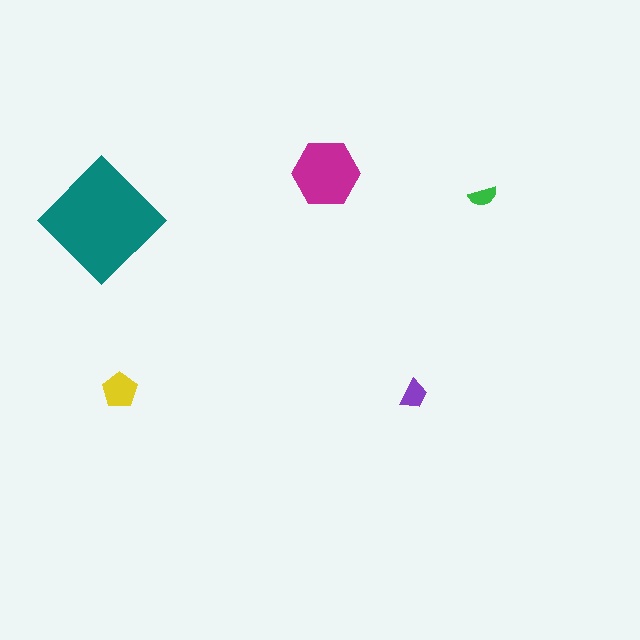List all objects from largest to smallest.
The teal diamond, the magenta hexagon, the yellow pentagon, the purple trapezoid, the green semicircle.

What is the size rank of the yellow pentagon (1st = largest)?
3rd.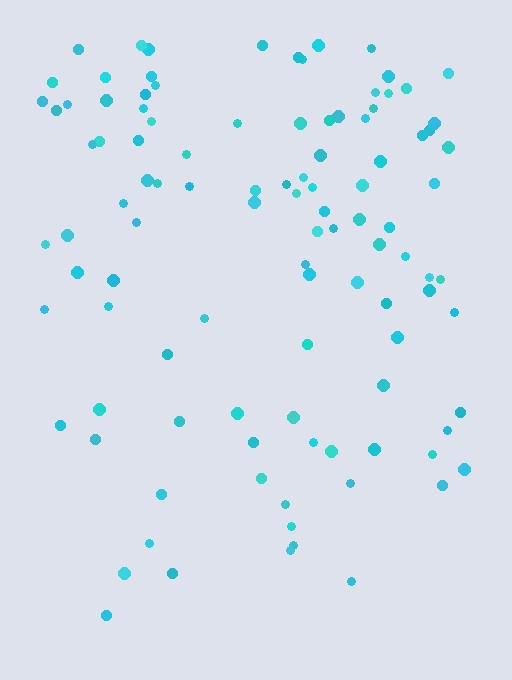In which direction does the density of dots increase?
From bottom to top, with the top side densest.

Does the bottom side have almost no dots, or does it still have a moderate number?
Still a moderate number, just noticeably fewer than the top.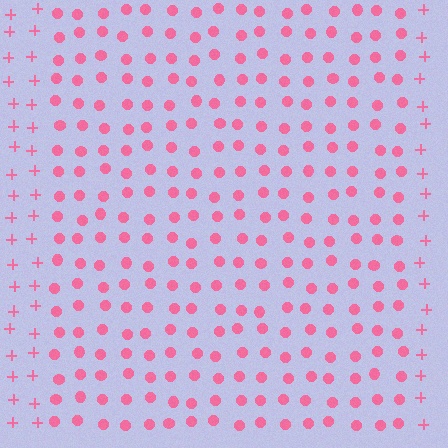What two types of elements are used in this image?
The image uses circles inside the rectangle region and plus signs outside it.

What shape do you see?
I see a rectangle.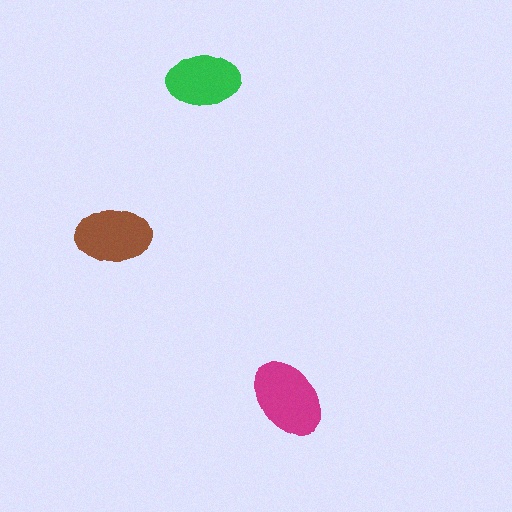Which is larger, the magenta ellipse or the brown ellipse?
The magenta one.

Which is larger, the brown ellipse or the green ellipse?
The brown one.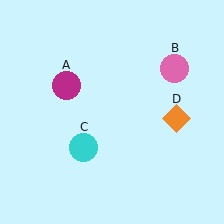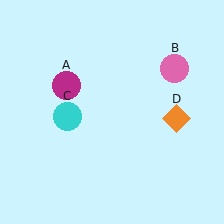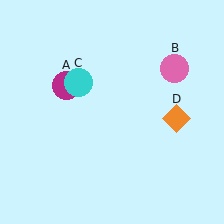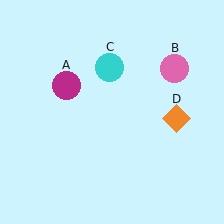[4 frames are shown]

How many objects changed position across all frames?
1 object changed position: cyan circle (object C).